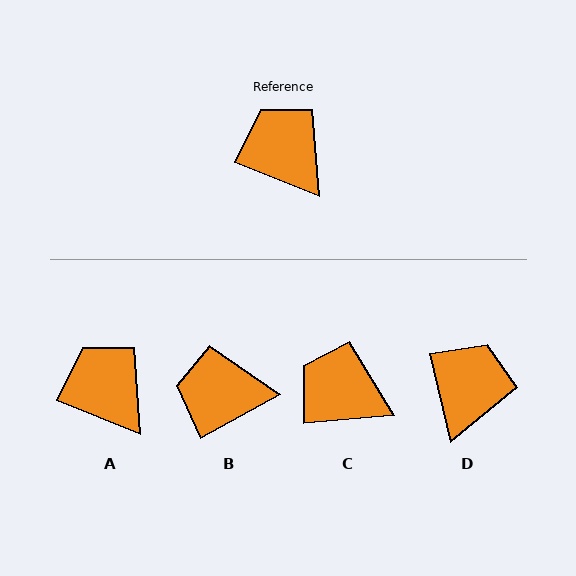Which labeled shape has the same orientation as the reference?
A.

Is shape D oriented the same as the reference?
No, it is off by about 54 degrees.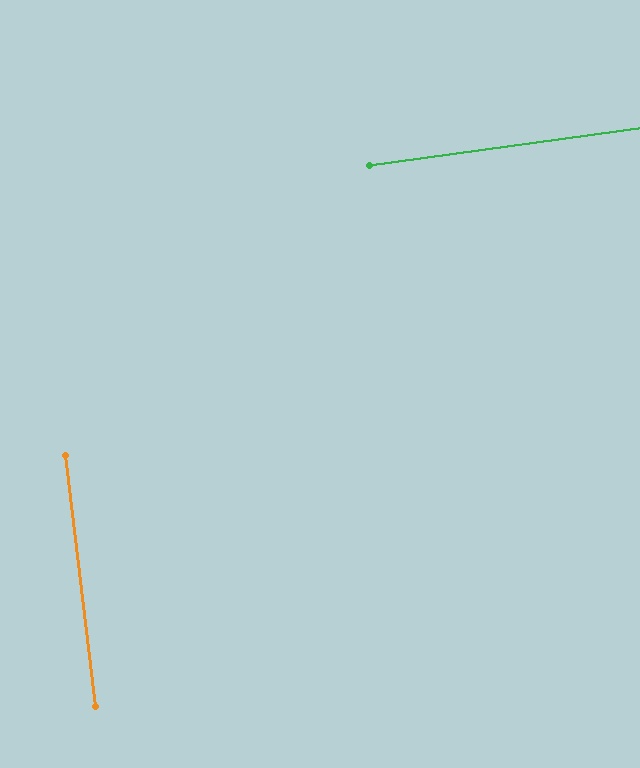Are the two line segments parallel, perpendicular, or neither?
Perpendicular — they meet at approximately 89°.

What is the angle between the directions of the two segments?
Approximately 89 degrees.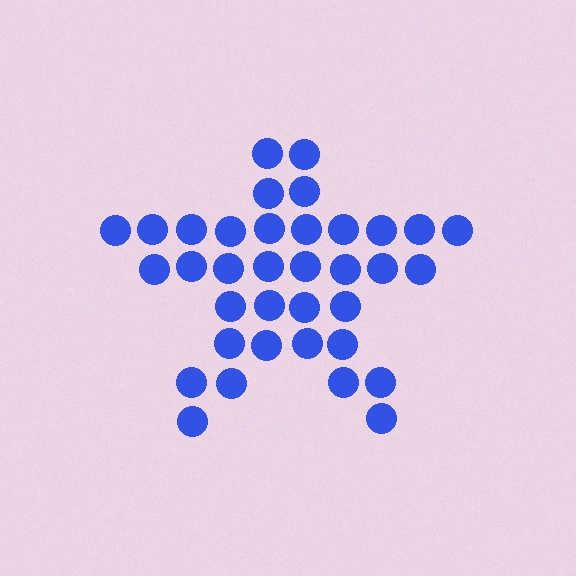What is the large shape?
The large shape is a star.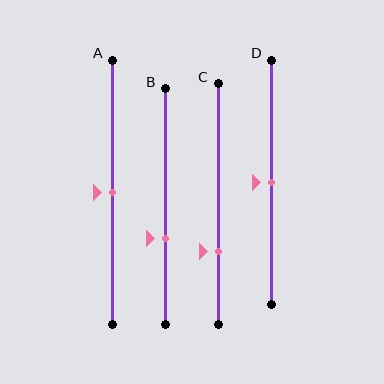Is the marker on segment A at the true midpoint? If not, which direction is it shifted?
Yes, the marker on segment A is at the true midpoint.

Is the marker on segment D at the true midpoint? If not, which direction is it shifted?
Yes, the marker on segment D is at the true midpoint.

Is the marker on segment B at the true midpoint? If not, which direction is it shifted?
No, the marker on segment B is shifted downward by about 14% of the segment length.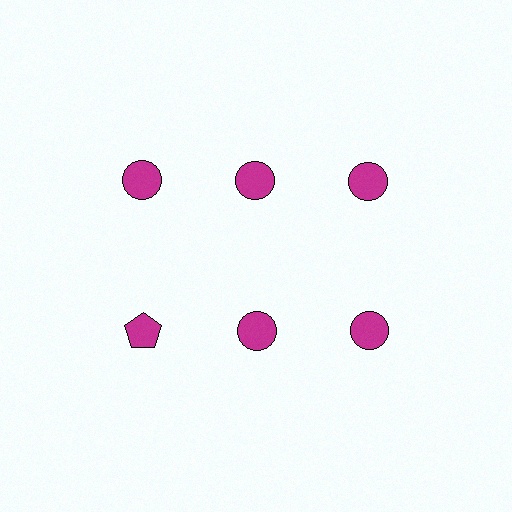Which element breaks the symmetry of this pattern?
The magenta pentagon in the second row, leftmost column breaks the symmetry. All other shapes are magenta circles.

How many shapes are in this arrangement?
There are 6 shapes arranged in a grid pattern.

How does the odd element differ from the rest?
It has a different shape: pentagon instead of circle.